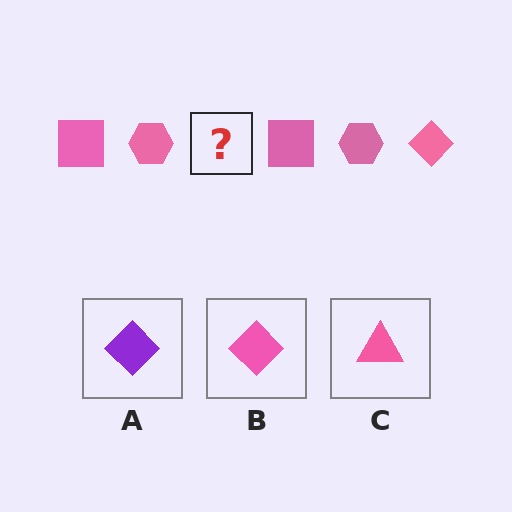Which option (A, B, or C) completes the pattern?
B.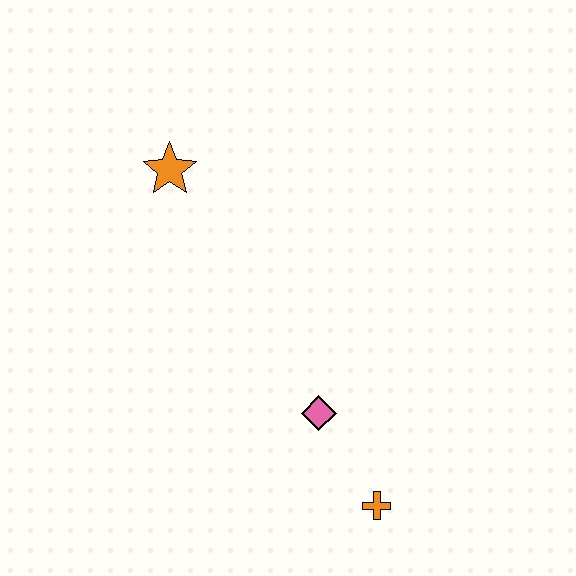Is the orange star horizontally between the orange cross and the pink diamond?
No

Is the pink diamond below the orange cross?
No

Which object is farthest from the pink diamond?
The orange star is farthest from the pink diamond.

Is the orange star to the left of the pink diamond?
Yes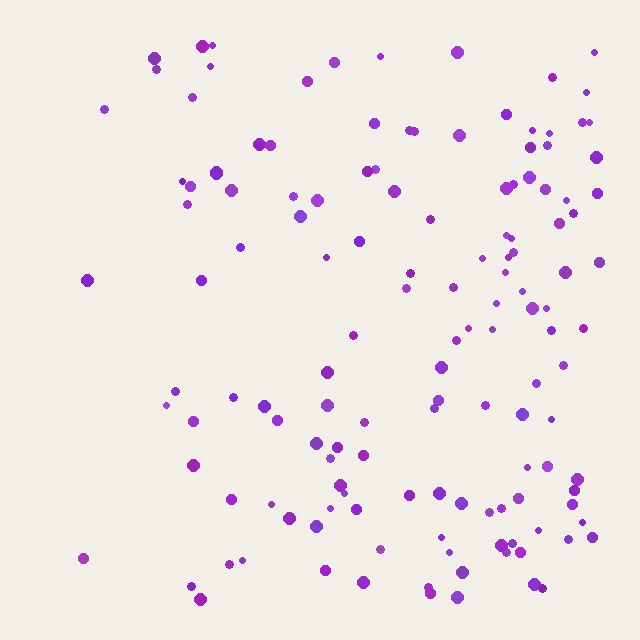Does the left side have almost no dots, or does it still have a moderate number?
Still a moderate number, just noticeably fewer than the right.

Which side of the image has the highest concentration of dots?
The right.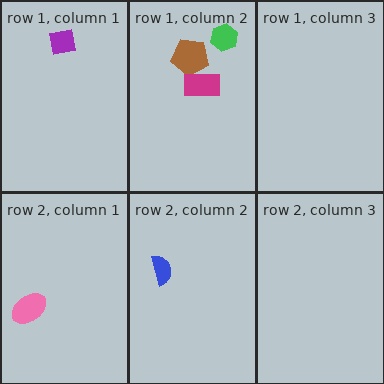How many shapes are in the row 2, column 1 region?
1.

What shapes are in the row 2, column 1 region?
The pink ellipse.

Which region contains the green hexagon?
The row 1, column 2 region.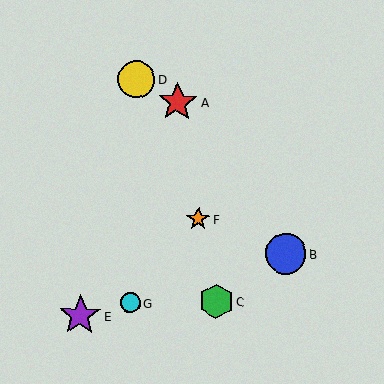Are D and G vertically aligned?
Yes, both are at x≈136.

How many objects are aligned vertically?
2 objects (D, G) are aligned vertically.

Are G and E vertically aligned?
No, G is at x≈130 and E is at x≈80.